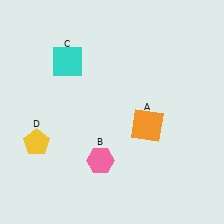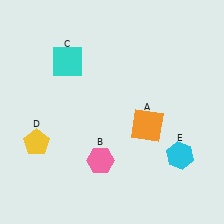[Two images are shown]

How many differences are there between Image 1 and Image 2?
There is 1 difference between the two images.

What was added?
A cyan hexagon (E) was added in Image 2.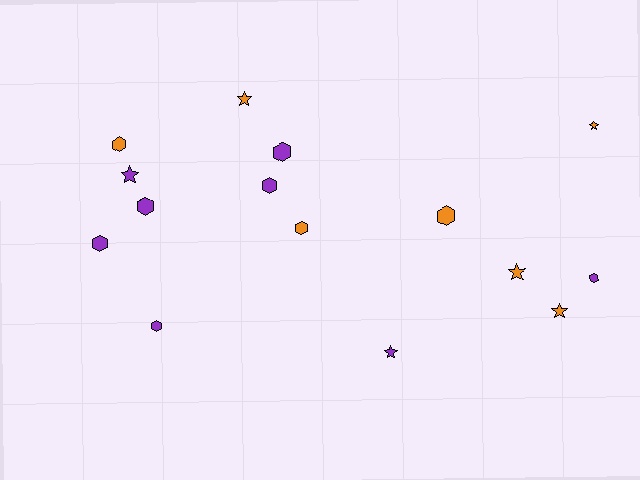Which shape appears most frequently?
Hexagon, with 9 objects.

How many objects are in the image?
There are 15 objects.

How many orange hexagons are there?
There are 3 orange hexagons.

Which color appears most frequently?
Purple, with 8 objects.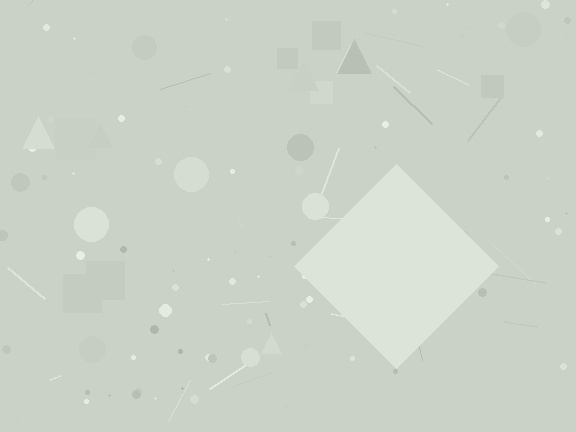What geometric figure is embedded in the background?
A diamond is embedded in the background.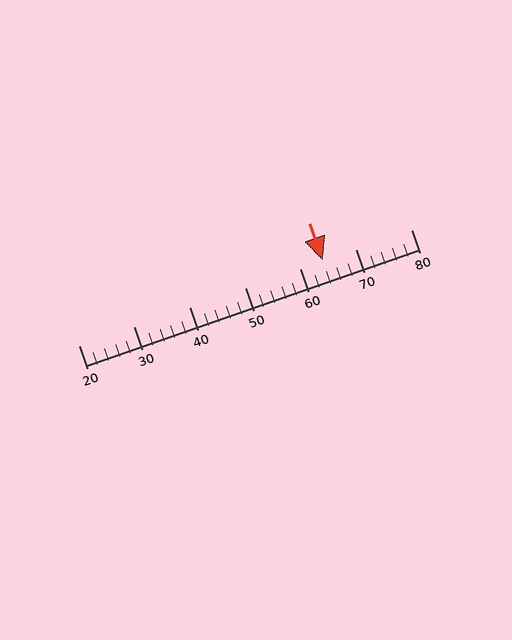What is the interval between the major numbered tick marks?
The major tick marks are spaced 10 units apart.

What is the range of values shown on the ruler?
The ruler shows values from 20 to 80.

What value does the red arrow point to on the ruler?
The red arrow points to approximately 64.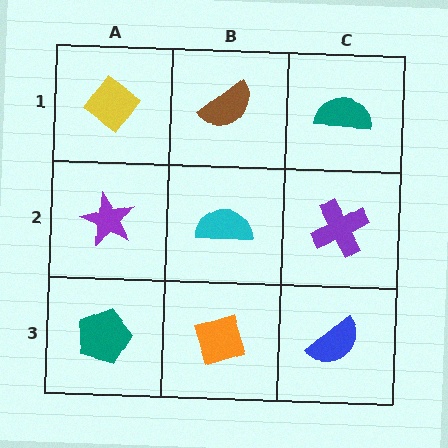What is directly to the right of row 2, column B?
A purple cross.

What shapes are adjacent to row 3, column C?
A purple cross (row 2, column C), an orange diamond (row 3, column B).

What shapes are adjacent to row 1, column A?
A purple star (row 2, column A), a brown semicircle (row 1, column B).